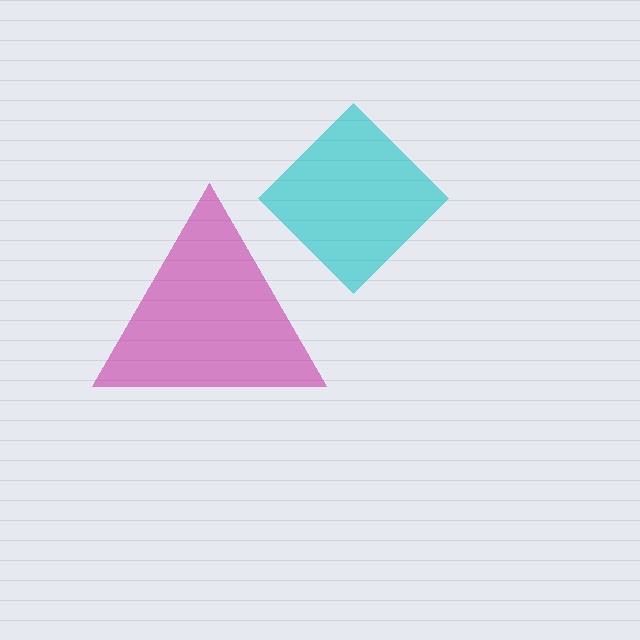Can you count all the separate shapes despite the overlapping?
Yes, there are 2 separate shapes.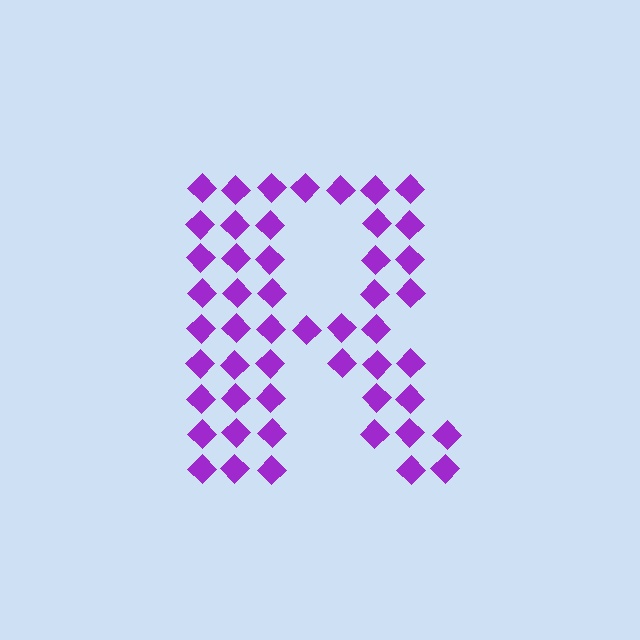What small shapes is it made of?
It is made of small diamonds.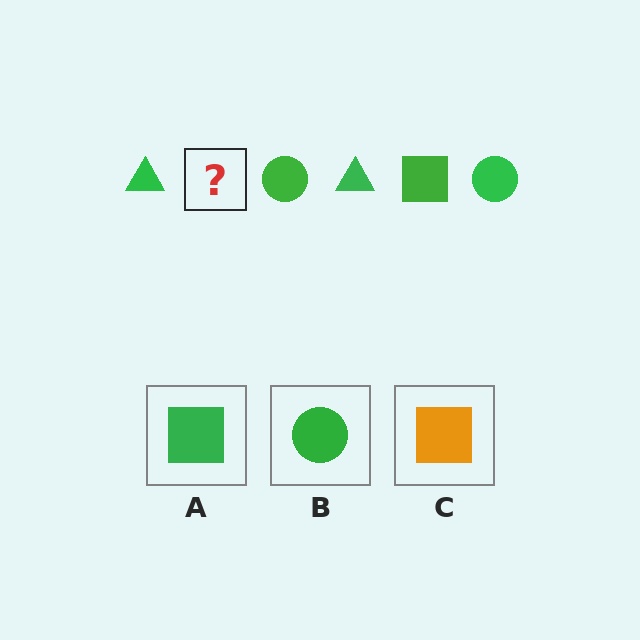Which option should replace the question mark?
Option A.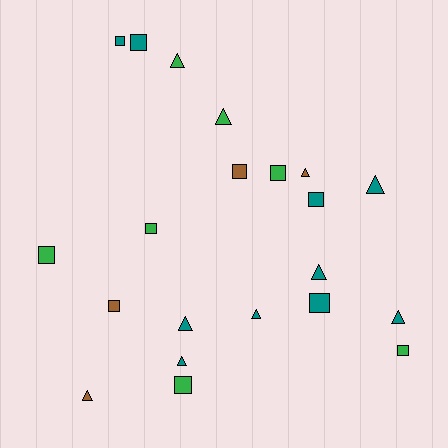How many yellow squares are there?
There are no yellow squares.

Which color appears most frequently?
Teal, with 10 objects.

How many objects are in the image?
There are 21 objects.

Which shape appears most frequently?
Square, with 11 objects.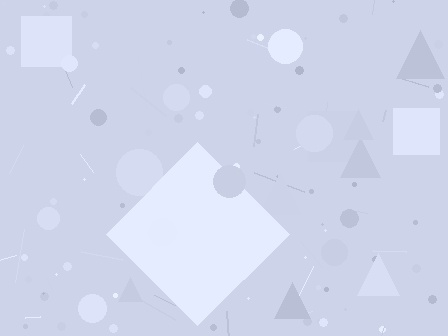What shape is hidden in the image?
A diamond is hidden in the image.